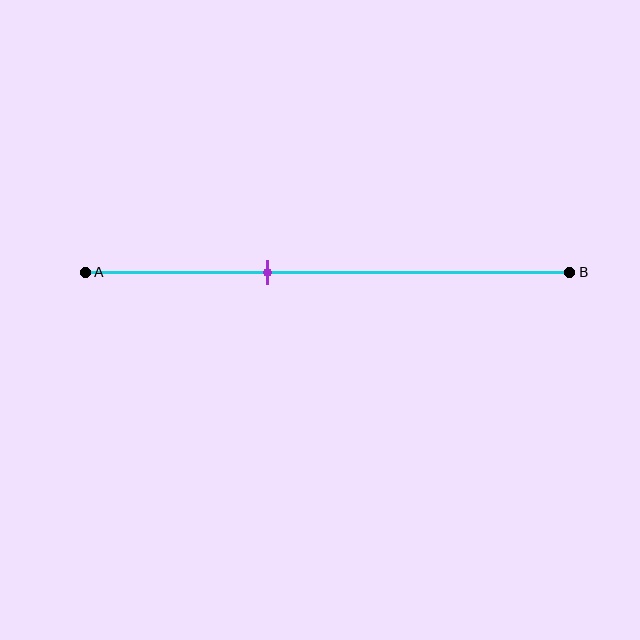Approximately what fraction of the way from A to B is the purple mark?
The purple mark is approximately 40% of the way from A to B.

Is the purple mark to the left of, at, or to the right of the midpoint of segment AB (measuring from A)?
The purple mark is to the left of the midpoint of segment AB.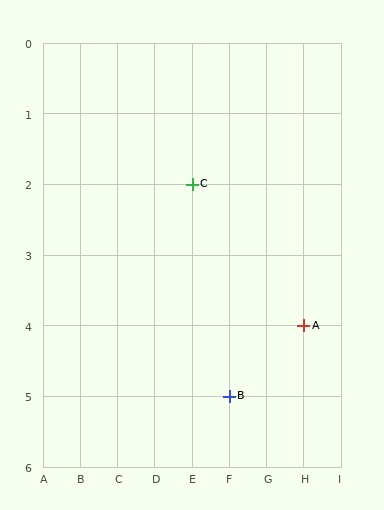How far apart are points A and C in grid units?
Points A and C are 3 columns and 2 rows apart (about 3.6 grid units diagonally).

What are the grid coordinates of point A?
Point A is at grid coordinates (H, 4).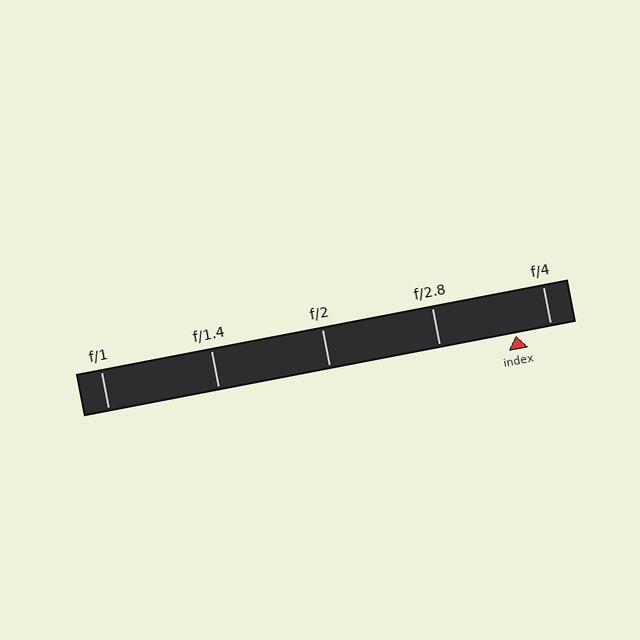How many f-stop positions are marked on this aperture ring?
There are 5 f-stop positions marked.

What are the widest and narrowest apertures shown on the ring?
The widest aperture shown is f/1 and the narrowest is f/4.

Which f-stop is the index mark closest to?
The index mark is closest to f/4.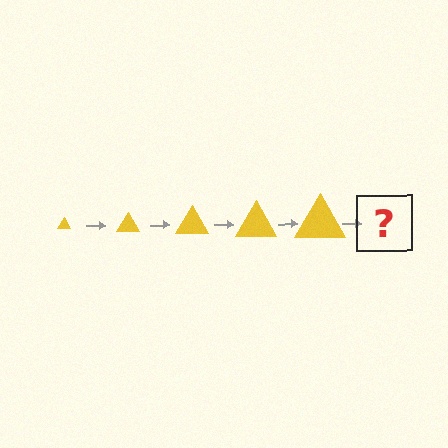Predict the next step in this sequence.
The next step is a yellow triangle, larger than the previous one.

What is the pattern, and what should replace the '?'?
The pattern is that the triangle gets progressively larger each step. The '?' should be a yellow triangle, larger than the previous one.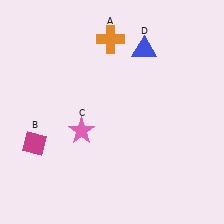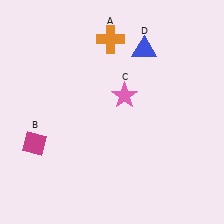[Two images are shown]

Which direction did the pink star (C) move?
The pink star (C) moved right.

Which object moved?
The pink star (C) moved right.